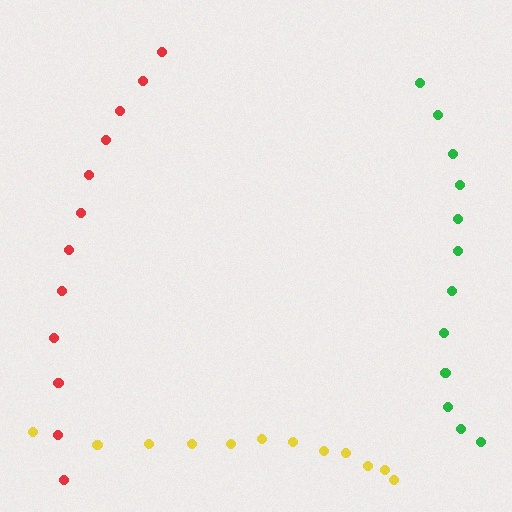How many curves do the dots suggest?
There are 3 distinct paths.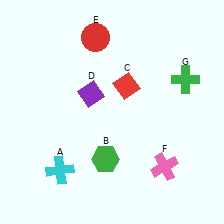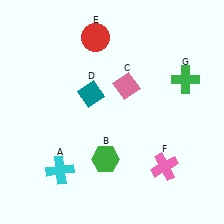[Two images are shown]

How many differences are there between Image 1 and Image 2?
There are 2 differences between the two images.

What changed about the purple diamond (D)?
In Image 1, D is purple. In Image 2, it changed to teal.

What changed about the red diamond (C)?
In Image 1, C is red. In Image 2, it changed to pink.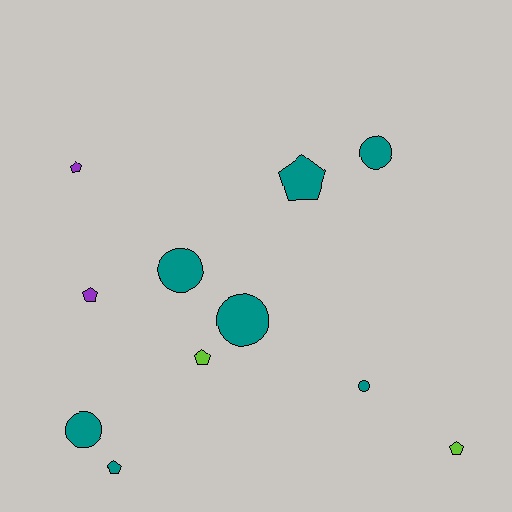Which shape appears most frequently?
Pentagon, with 6 objects.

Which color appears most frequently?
Teal, with 7 objects.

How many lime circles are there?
There are no lime circles.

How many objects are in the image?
There are 11 objects.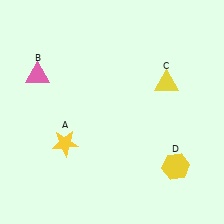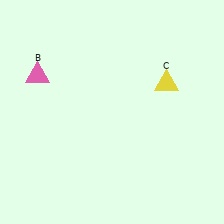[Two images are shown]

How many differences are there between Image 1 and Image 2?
There are 2 differences between the two images.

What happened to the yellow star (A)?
The yellow star (A) was removed in Image 2. It was in the bottom-left area of Image 1.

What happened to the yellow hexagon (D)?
The yellow hexagon (D) was removed in Image 2. It was in the bottom-right area of Image 1.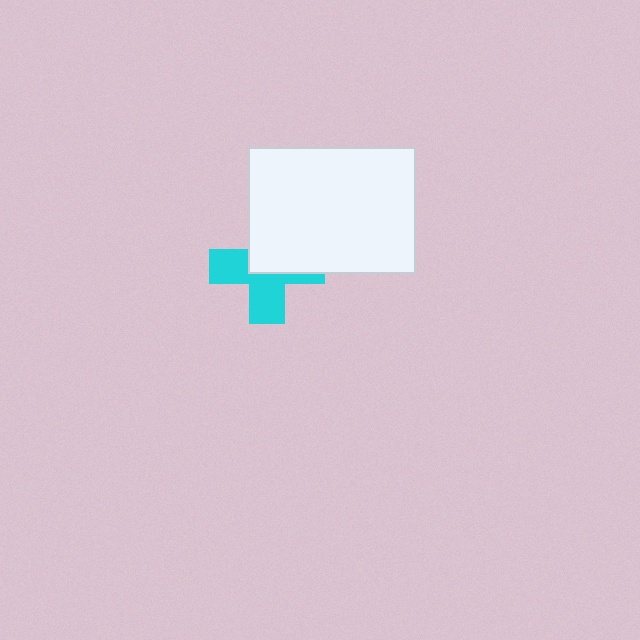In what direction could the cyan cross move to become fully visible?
The cyan cross could move toward the lower-left. That would shift it out from behind the white rectangle entirely.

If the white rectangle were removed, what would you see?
You would see the complete cyan cross.